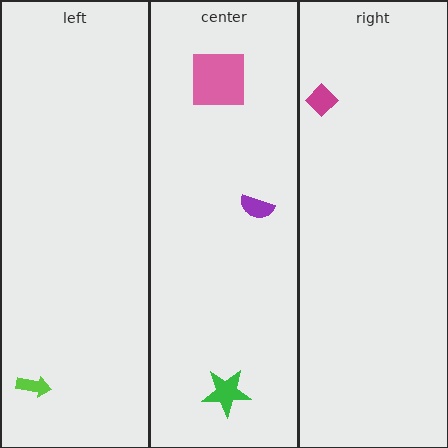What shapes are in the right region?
The magenta diamond.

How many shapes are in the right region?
1.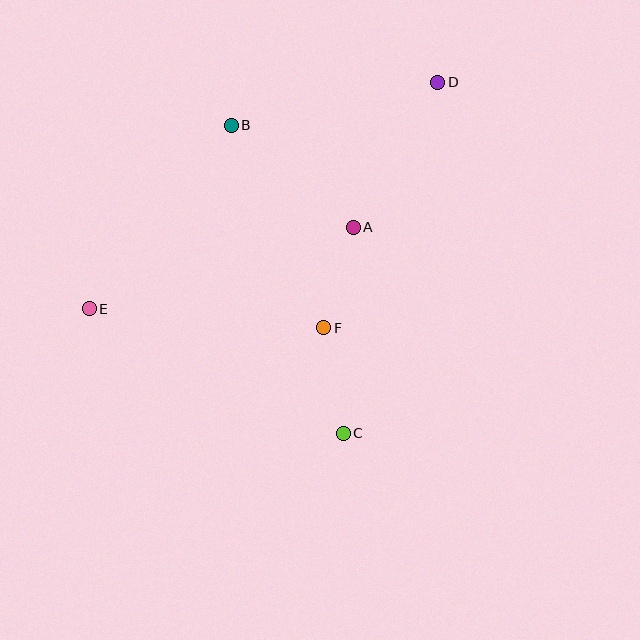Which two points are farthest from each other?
Points D and E are farthest from each other.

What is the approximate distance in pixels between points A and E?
The distance between A and E is approximately 276 pixels.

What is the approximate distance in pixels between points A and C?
The distance between A and C is approximately 206 pixels.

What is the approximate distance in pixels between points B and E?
The distance between B and E is approximately 232 pixels.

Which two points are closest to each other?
Points A and F are closest to each other.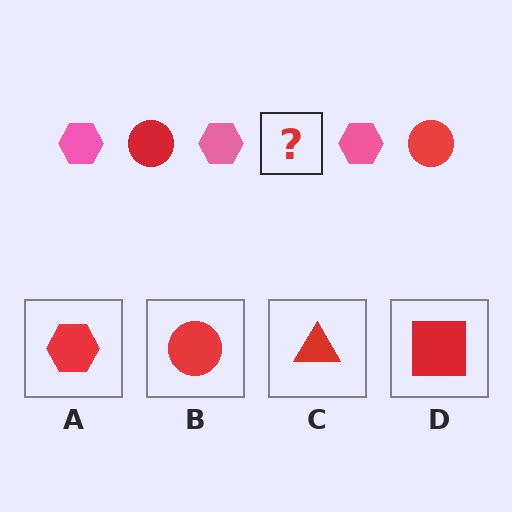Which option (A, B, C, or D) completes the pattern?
B.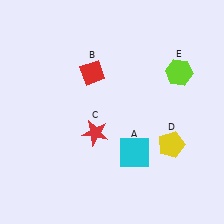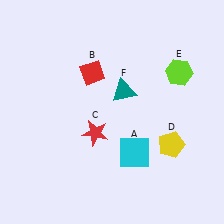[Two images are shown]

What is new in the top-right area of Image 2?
A teal triangle (F) was added in the top-right area of Image 2.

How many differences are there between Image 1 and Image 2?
There is 1 difference between the two images.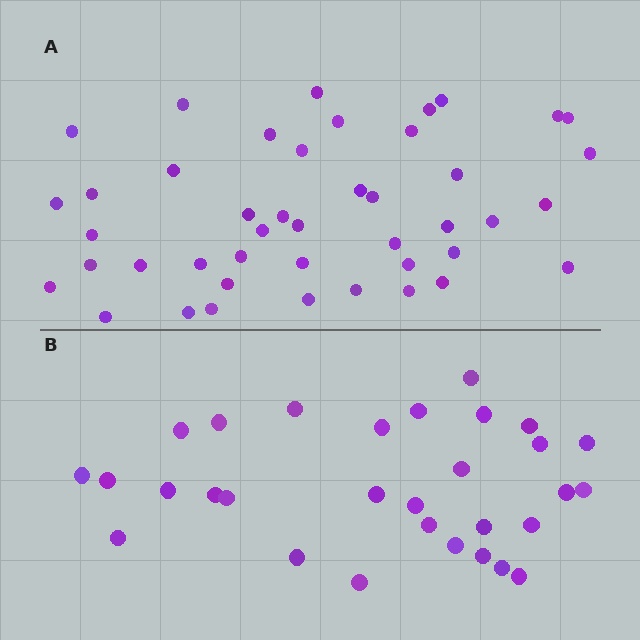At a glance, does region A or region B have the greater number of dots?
Region A (the top region) has more dots.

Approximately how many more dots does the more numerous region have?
Region A has approximately 15 more dots than region B.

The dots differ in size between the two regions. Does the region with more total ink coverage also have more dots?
No. Region B has more total ink coverage because its dots are larger, but region A actually contains more individual dots. Total area can be misleading — the number of items is what matters here.